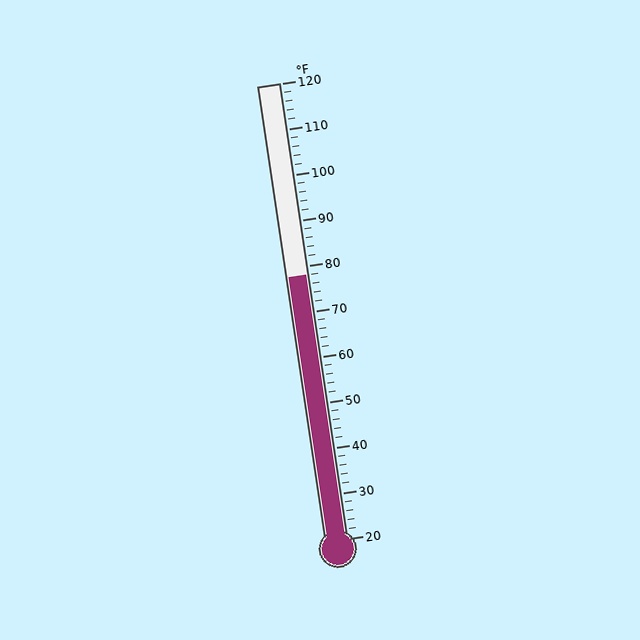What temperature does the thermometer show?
The thermometer shows approximately 78°F.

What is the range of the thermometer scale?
The thermometer scale ranges from 20°F to 120°F.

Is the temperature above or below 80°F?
The temperature is below 80°F.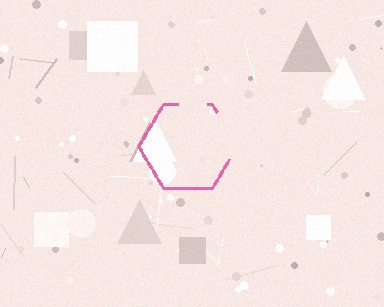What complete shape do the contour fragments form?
The contour fragments form a hexagon.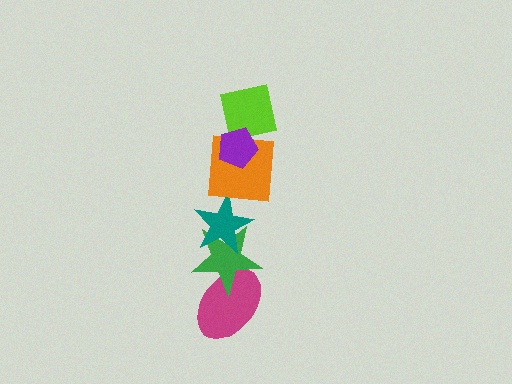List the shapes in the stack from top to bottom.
From top to bottom: the purple pentagon, the lime square, the orange square, the teal star, the green star, the magenta ellipse.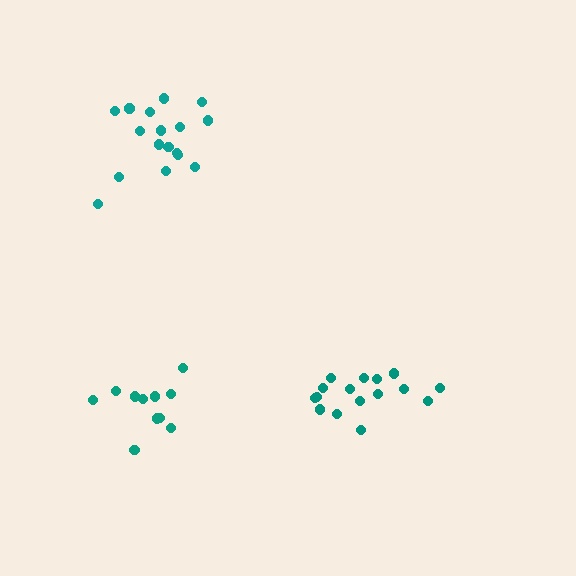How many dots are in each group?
Group 1: 16 dots, Group 2: 17 dots, Group 3: 11 dots (44 total).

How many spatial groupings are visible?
There are 3 spatial groupings.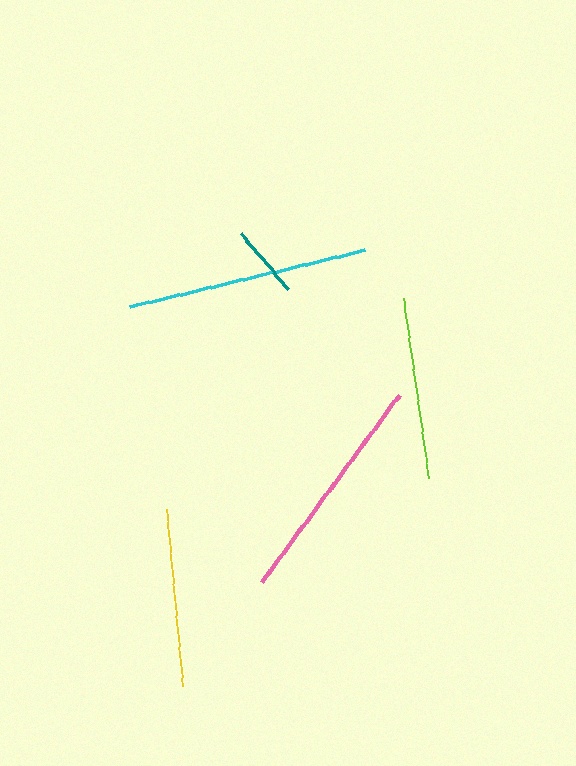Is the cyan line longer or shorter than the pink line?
The cyan line is longer than the pink line.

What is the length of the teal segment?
The teal segment is approximately 72 pixels long.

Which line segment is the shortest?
The teal line is the shortest at approximately 72 pixels.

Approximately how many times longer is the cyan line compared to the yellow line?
The cyan line is approximately 1.4 times the length of the yellow line.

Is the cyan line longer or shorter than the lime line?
The cyan line is longer than the lime line.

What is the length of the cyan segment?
The cyan segment is approximately 242 pixels long.